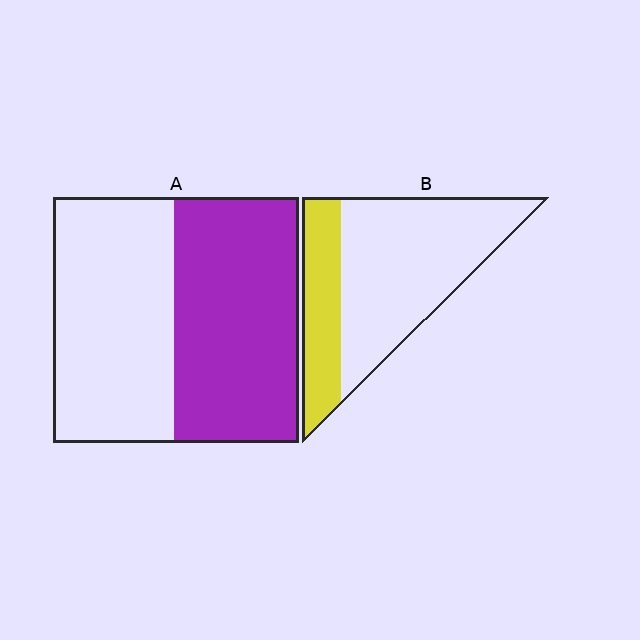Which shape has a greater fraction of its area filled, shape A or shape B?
Shape A.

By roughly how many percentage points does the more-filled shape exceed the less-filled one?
By roughly 20 percentage points (A over B).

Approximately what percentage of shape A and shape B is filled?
A is approximately 50% and B is approximately 30%.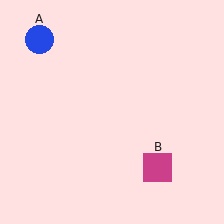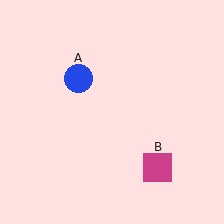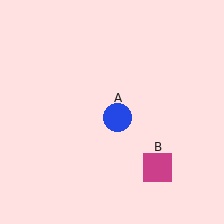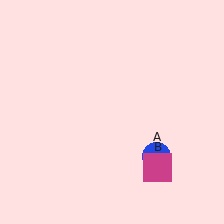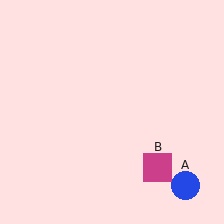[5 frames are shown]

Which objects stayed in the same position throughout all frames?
Magenta square (object B) remained stationary.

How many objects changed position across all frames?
1 object changed position: blue circle (object A).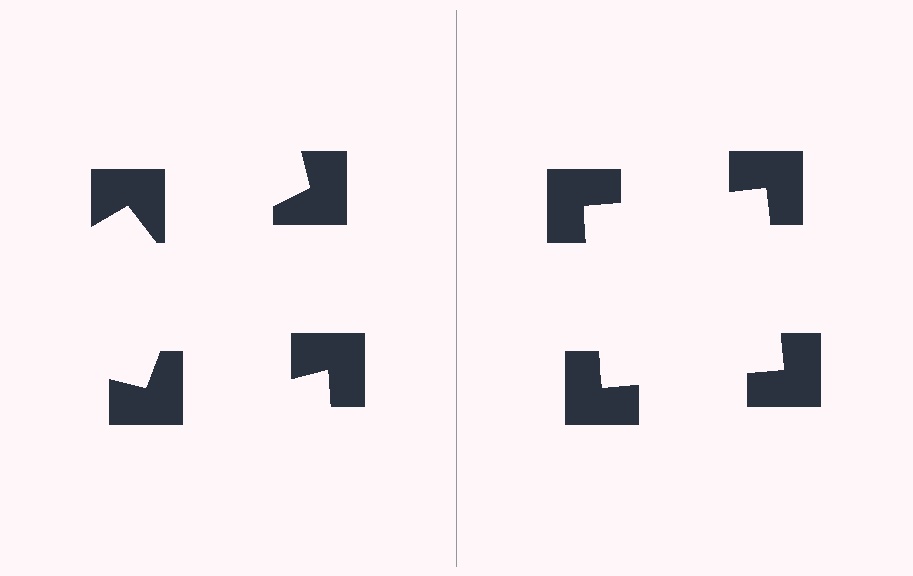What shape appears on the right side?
An illusory square.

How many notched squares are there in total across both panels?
8 — 4 on each side.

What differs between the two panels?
The notched squares are positioned identically on both sides; only the wedge orientations differ. On the right they align to a square; on the left they are misaligned.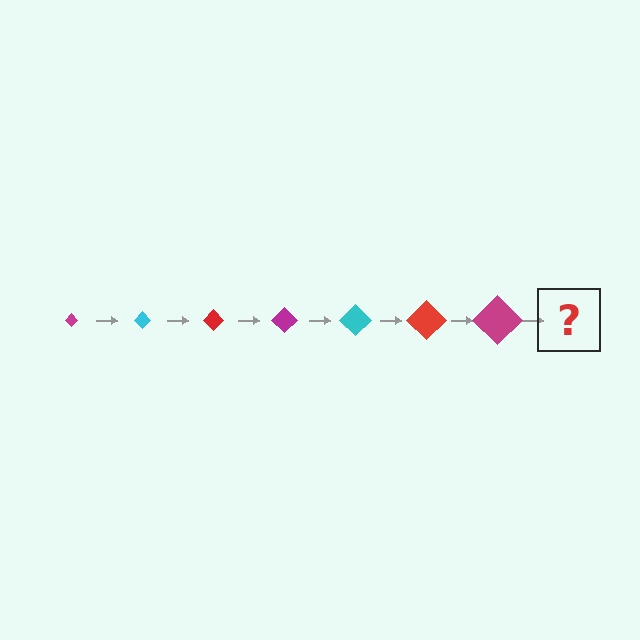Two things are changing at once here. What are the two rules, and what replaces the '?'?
The two rules are that the diamond grows larger each step and the color cycles through magenta, cyan, and red. The '?' should be a cyan diamond, larger than the previous one.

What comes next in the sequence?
The next element should be a cyan diamond, larger than the previous one.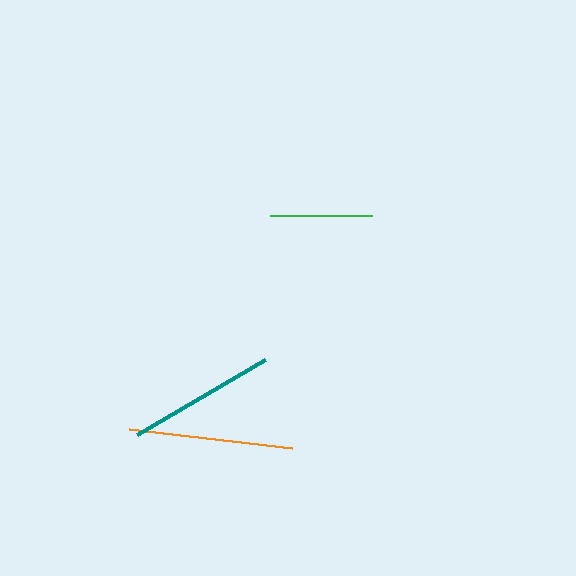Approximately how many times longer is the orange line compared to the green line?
The orange line is approximately 1.6 times the length of the green line.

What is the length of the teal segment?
The teal segment is approximately 148 pixels long.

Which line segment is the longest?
The orange line is the longest at approximately 164 pixels.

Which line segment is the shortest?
The green line is the shortest at approximately 103 pixels.